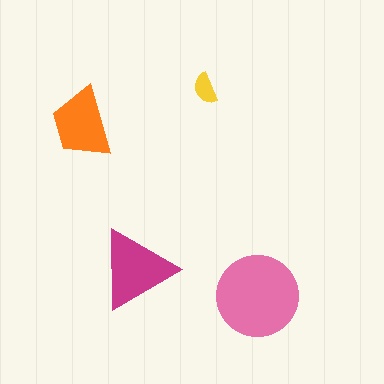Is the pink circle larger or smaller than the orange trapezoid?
Larger.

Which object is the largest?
The pink circle.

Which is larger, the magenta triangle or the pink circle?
The pink circle.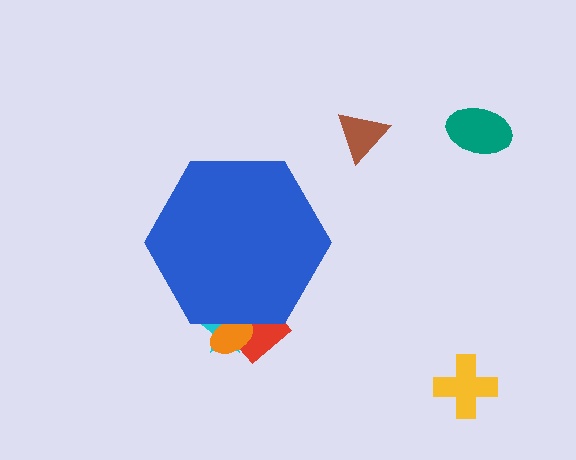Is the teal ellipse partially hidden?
No, the teal ellipse is fully visible.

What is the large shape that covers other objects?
A blue hexagon.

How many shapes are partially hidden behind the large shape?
3 shapes are partially hidden.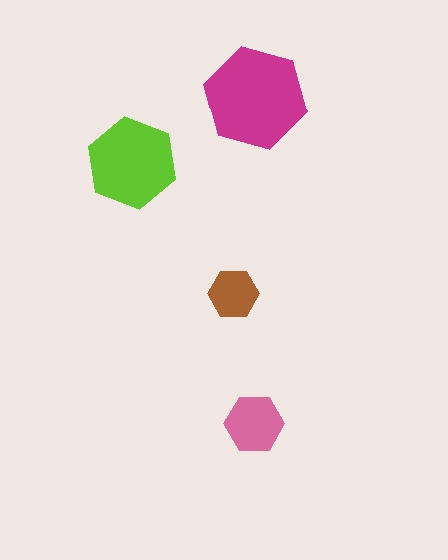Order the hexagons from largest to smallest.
the magenta one, the lime one, the pink one, the brown one.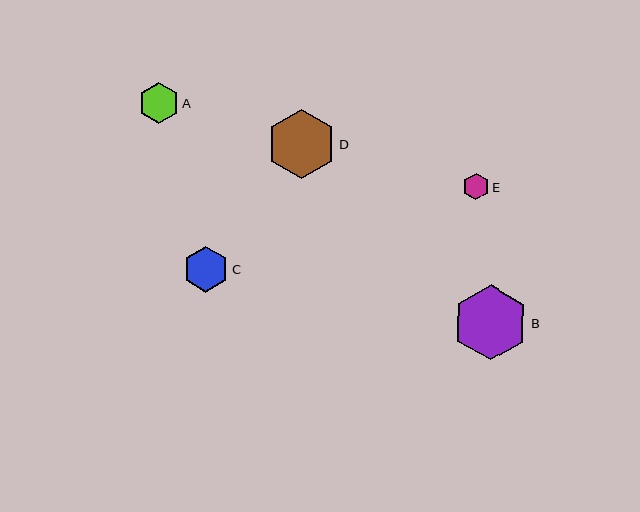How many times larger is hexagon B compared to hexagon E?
Hexagon B is approximately 2.8 times the size of hexagon E.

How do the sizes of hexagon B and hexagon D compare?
Hexagon B and hexagon D are approximately the same size.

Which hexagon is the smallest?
Hexagon E is the smallest with a size of approximately 27 pixels.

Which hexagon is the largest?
Hexagon B is the largest with a size of approximately 75 pixels.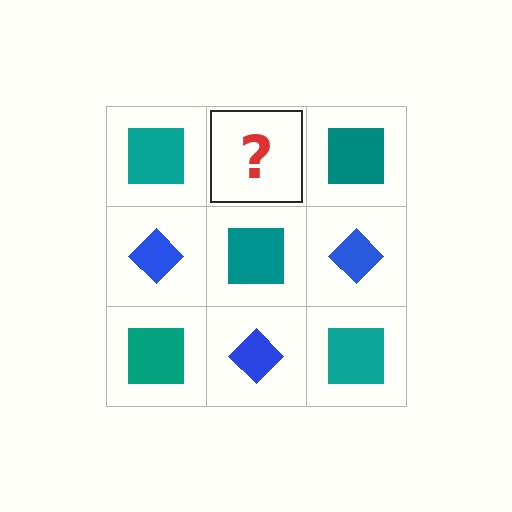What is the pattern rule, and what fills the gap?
The rule is that it alternates teal square and blue diamond in a checkerboard pattern. The gap should be filled with a blue diamond.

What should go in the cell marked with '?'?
The missing cell should contain a blue diamond.